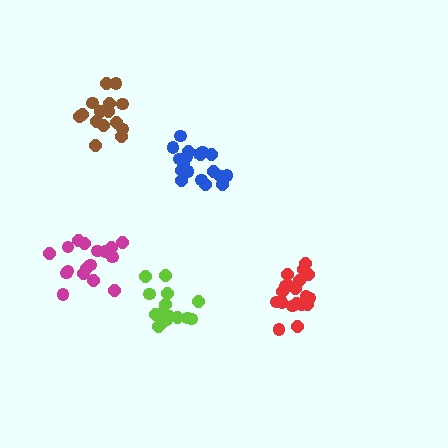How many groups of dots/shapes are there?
There are 5 groups.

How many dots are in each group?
Group 1: 19 dots, Group 2: 16 dots, Group 3: 16 dots, Group 4: 19 dots, Group 5: 17 dots (87 total).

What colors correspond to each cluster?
The clusters are colored: blue, lime, brown, red, magenta.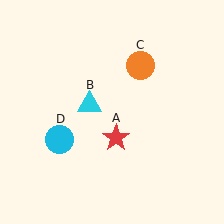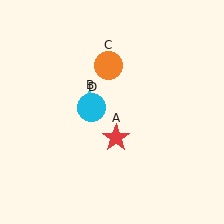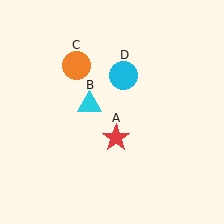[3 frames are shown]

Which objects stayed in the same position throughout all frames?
Red star (object A) and cyan triangle (object B) remained stationary.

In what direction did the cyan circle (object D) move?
The cyan circle (object D) moved up and to the right.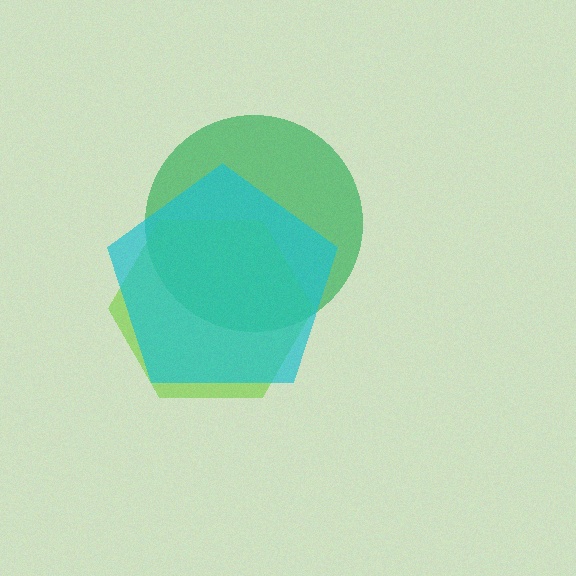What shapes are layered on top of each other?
The layered shapes are: a green circle, a lime hexagon, a cyan pentagon.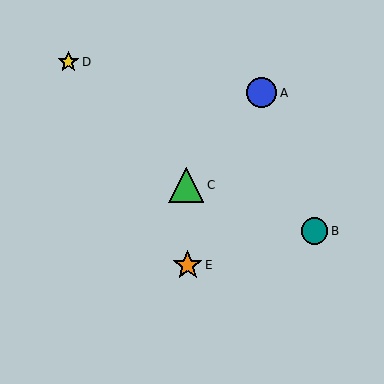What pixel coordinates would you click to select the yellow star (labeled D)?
Click at (68, 62) to select the yellow star D.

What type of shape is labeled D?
Shape D is a yellow star.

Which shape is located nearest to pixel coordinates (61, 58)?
The yellow star (labeled D) at (68, 62) is nearest to that location.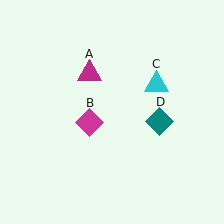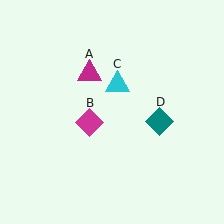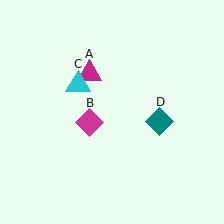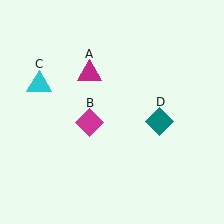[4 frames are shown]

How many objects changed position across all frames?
1 object changed position: cyan triangle (object C).